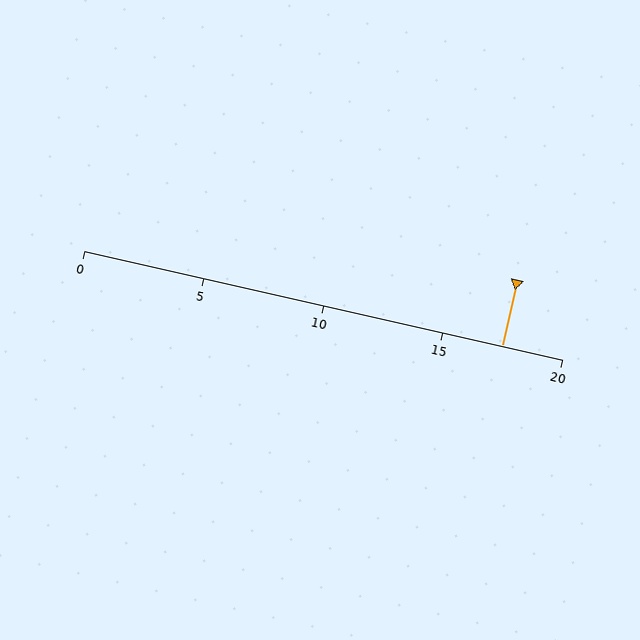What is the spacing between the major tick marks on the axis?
The major ticks are spaced 5 apart.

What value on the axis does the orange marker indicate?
The marker indicates approximately 17.5.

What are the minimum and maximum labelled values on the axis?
The axis runs from 0 to 20.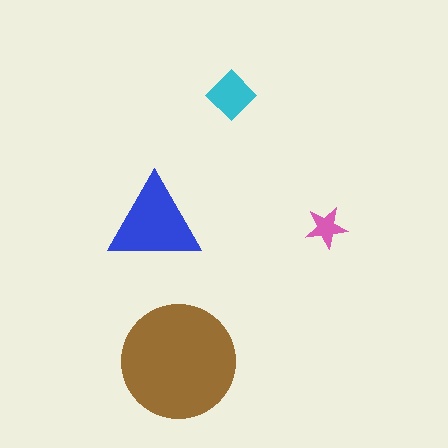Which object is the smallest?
The pink star.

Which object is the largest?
The brown circle.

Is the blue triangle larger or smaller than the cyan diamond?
Larger.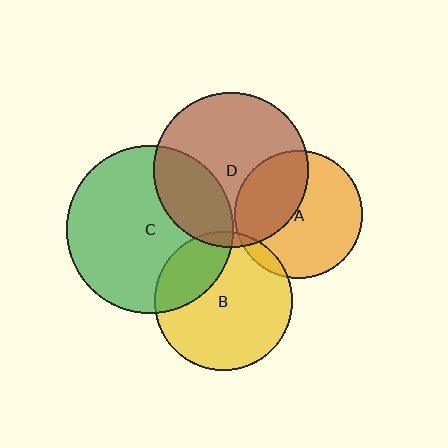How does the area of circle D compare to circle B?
Approximately 1.3 times.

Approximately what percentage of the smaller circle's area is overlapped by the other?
Approximately 5%.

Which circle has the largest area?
Circle C (green).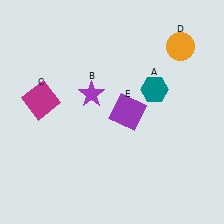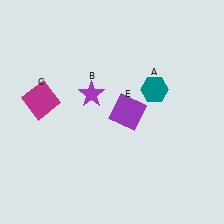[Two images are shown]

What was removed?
The orange circle (D) was removed in Image 2.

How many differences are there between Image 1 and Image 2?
There is 1 difference between the two images.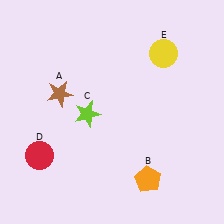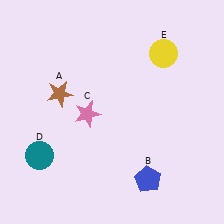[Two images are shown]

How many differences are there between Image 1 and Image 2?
There are 3 differences between the two images.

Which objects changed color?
B changed from orange to blue. C changed from lime to pink. D changed from red to teal.